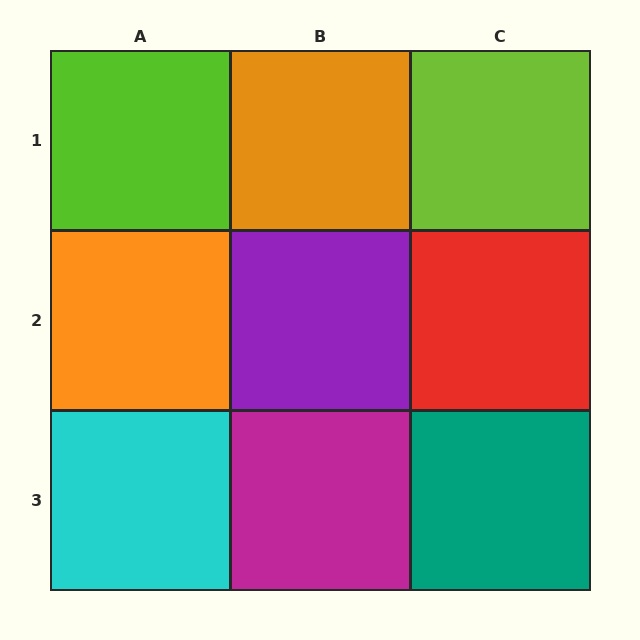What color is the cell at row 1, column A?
Lime.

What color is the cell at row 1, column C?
Lime.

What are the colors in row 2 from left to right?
Orange, purple, red.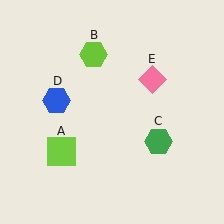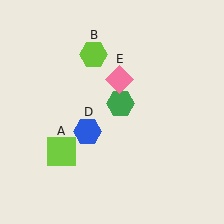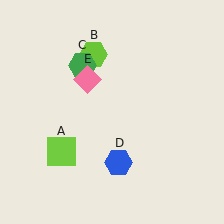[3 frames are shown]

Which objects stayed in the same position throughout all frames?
Lime square (object A) and lime hexagon (object B) remained stationary.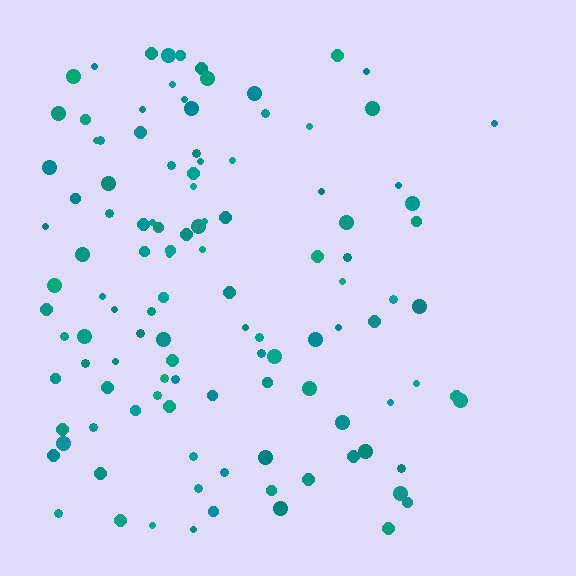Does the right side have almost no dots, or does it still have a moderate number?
Still a moderate number, just noticeably fewer than the left.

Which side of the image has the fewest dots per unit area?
The right.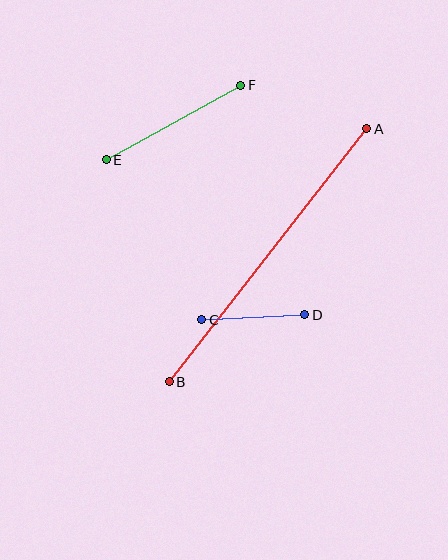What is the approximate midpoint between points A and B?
The midpoint is at approximately (268, 255) pixels.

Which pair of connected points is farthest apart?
Points A and B are farthest apart.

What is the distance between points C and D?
The distance is approximately 103 pixels.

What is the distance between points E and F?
The distance is approximately 153 pixels.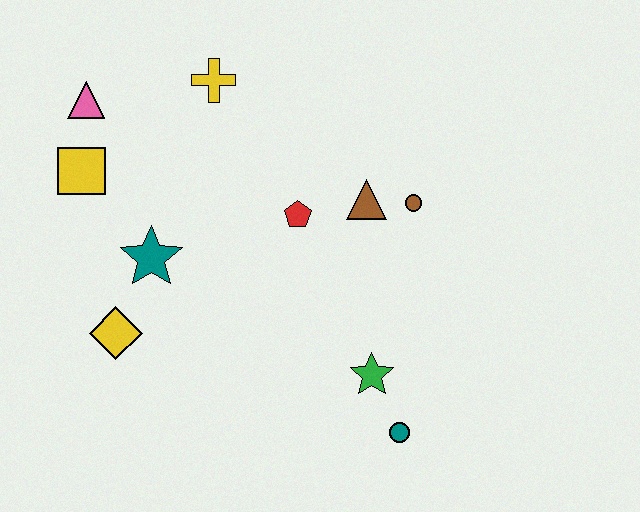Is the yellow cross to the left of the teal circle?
Yes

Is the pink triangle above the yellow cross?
No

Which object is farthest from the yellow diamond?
The brown circle is farthest from the yellow diamond.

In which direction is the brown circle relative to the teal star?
The brown circle is to the right of the teal star.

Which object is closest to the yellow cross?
The pink triangle is closest to the yellow cross.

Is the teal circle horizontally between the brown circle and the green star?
Yes